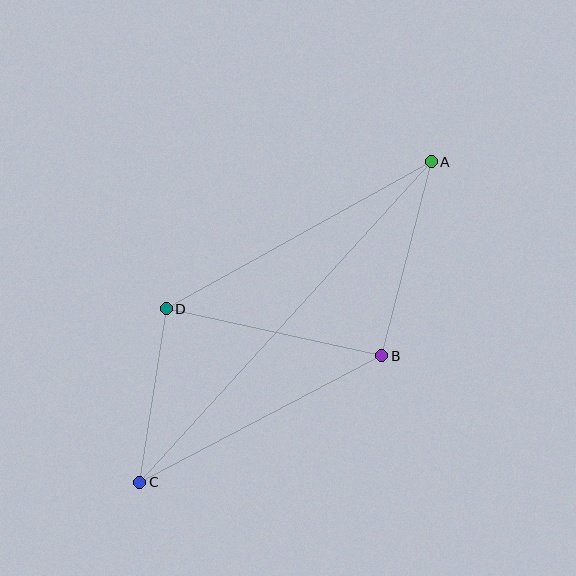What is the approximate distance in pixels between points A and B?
The distance between A and B is approximately 200 pixels.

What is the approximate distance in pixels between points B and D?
The distance between B and D is approximately 220 pixels.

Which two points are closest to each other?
Points C and D are closest to each other.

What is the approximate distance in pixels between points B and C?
The distance between B and C is approximately 273 pixels.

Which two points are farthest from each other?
Points A and C are farthest from each other.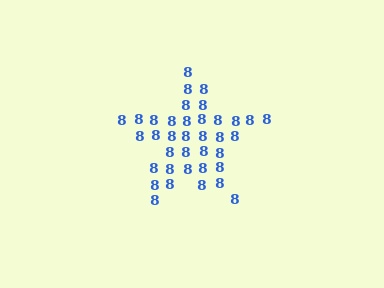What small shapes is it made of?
It is made of small digit 8's.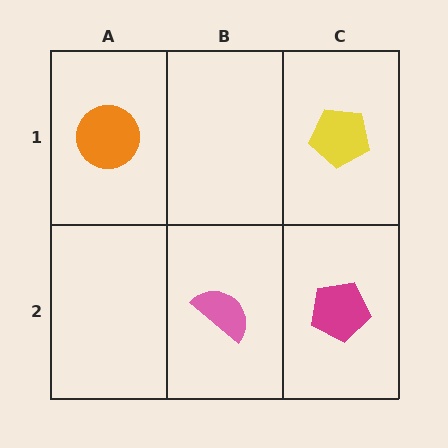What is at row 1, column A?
An orange circle.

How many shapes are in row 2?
2 shapes.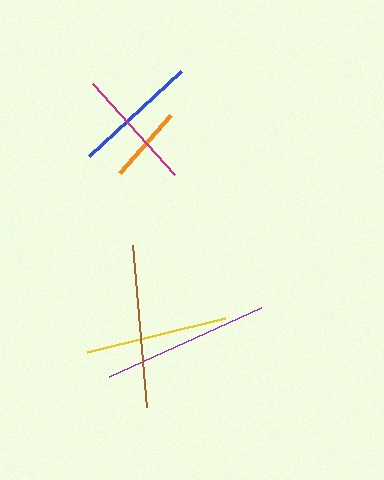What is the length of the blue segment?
The blue segment is approximately 125 pixels long.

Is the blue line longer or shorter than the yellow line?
The yellow line is longer than the blue line.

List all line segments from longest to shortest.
From longest to shortest: purple, brown, yellow, blue, magenta, orange.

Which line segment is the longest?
The purple line is the longest at approximately 167 pixels.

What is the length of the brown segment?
The brown segment is approximately 162 pixels long.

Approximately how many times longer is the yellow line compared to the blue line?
The yellow line is approximately 1.1 times the length of the blue line.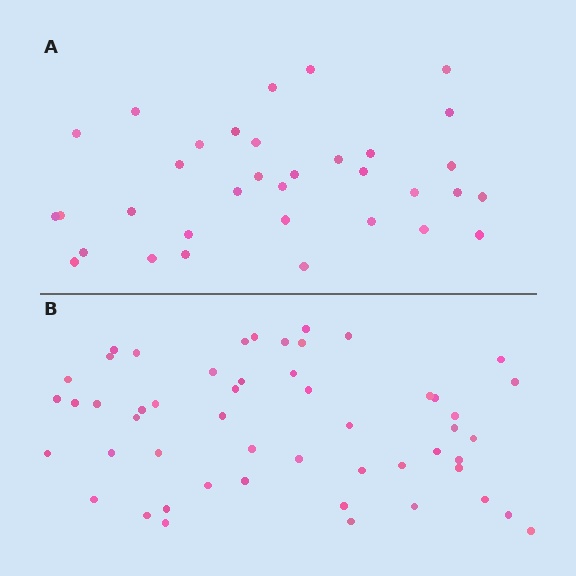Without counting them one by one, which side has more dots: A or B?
Region B (the bottom region) has more dots.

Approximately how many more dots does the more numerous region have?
Region B has approximately 20 more dots than region A.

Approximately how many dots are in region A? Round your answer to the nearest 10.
About 30 dots. (The exact count is 34, which rounds to 30.)